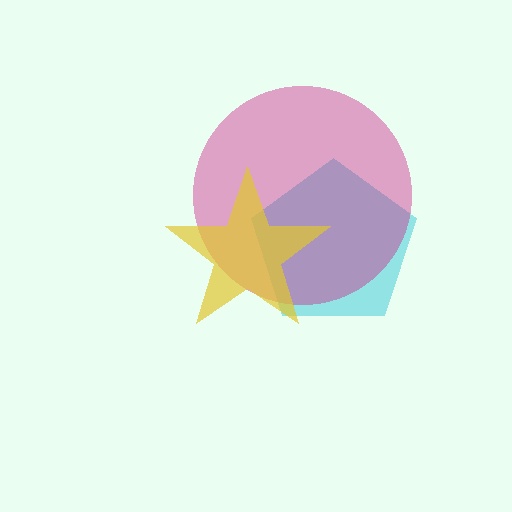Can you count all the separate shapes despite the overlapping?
Yes, there are 3 separate shapes.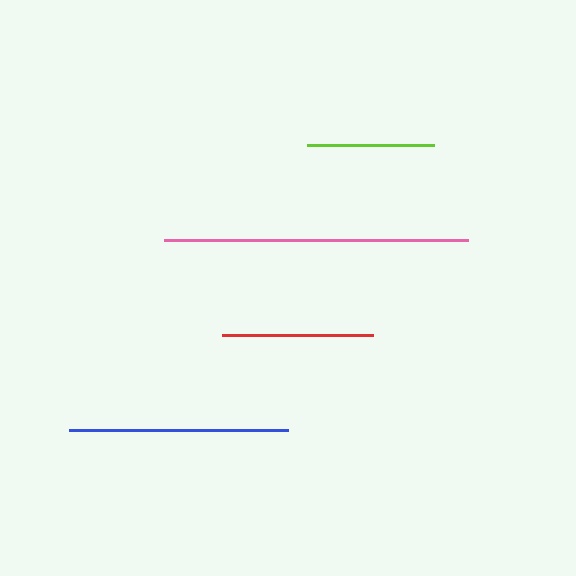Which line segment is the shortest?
The lime line is the shortest at approximately 127 pixels.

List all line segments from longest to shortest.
From longest to shortest: pink, blue, red, lime.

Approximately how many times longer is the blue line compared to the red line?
The blue line is approximately 1.4 times the length of the red line.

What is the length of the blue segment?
The blue segment is approximately 219 pixels long.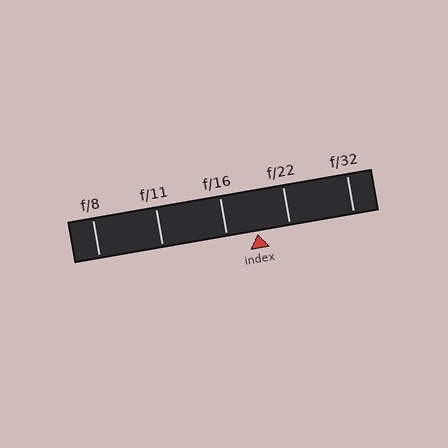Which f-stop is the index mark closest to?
The index mark is closest to f/16.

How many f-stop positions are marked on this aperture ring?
There are 5 f-stop positions marked.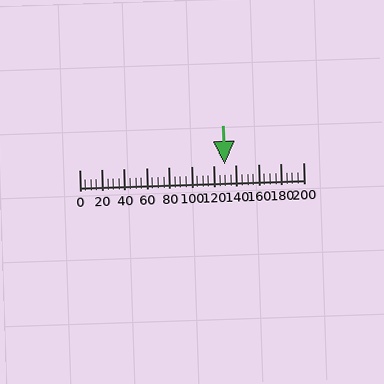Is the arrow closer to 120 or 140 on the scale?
The arrow is closer to 140.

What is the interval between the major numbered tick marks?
The major tick marks are spaced 20 units apart.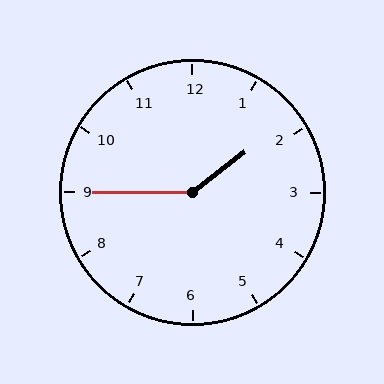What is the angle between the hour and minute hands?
Approximately 142 degrees.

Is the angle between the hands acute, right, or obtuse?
It is obtuse.